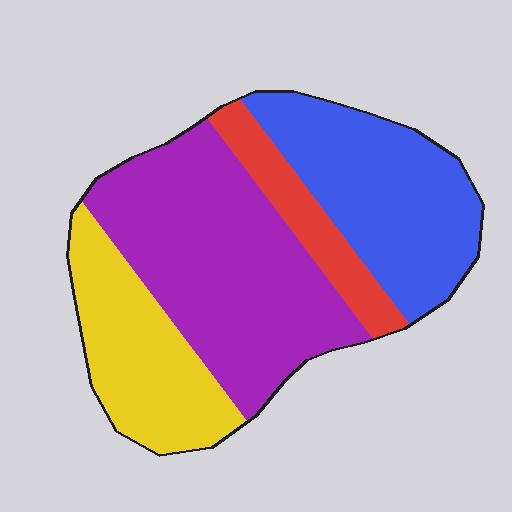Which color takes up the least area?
Red, at roughly 10%.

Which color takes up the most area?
Purple, at roughly 40%.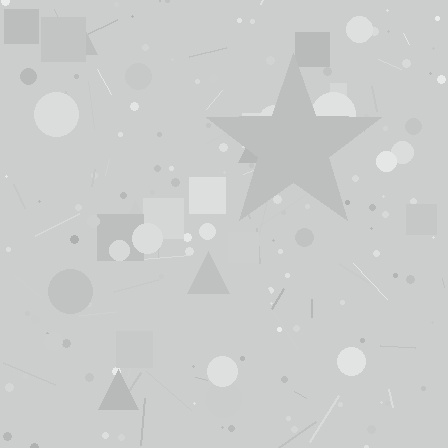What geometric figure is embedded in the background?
A star is embedded in the background.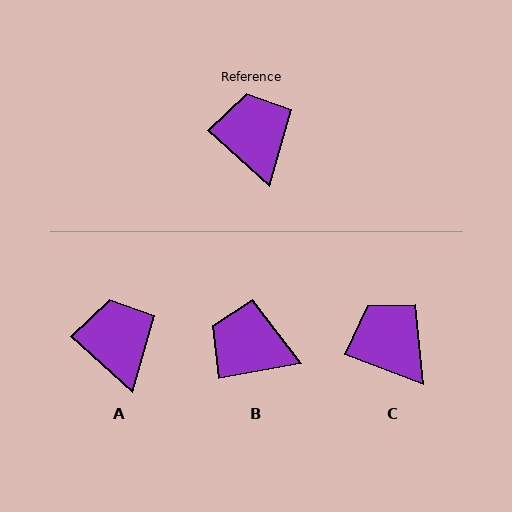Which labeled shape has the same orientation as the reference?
A.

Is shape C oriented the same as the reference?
No, it is off by about 22 degrees.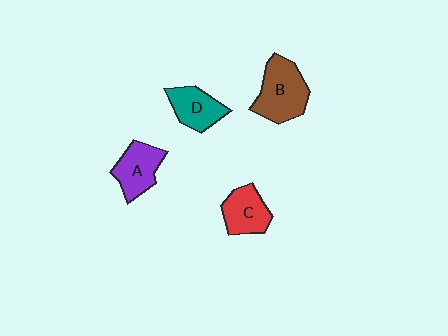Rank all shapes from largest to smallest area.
From largest to smallest: B (brown), A (purple), C (red), D (teal).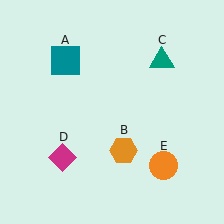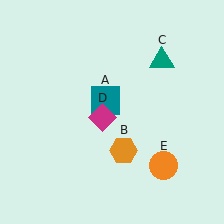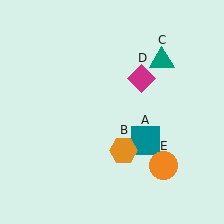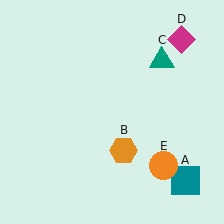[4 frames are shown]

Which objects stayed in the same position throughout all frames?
Orange hexagon (object B) and teal triangle (object C) and orange circle (object E) remained stationary.